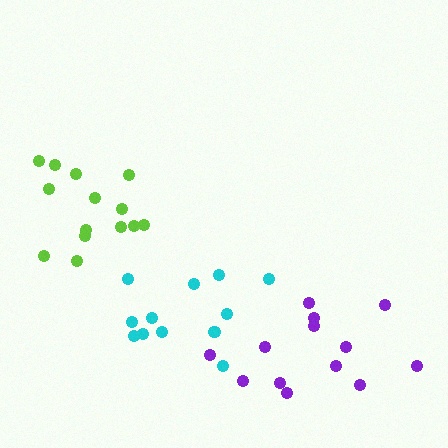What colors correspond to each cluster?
The clusters are colored: lime, purple, cyan.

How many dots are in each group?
Group 1: 14 dots, Group 2: 13 dots, Group 3: 12 dots (39 total).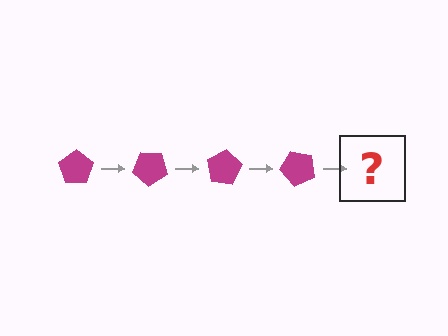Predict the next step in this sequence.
The next step is a magenta pentagon rotated 160 degrees.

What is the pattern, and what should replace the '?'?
The pattern is that the pentagon rotates 40 degrees each step. The '?' should be a magenta pentagon rotated 160 degrees.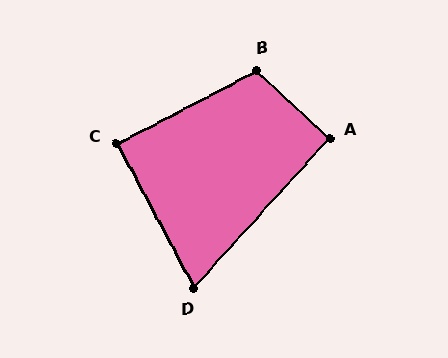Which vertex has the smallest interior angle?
D, at approximately 70 degrees.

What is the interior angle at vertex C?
Approximately 90 degrees (approximately right).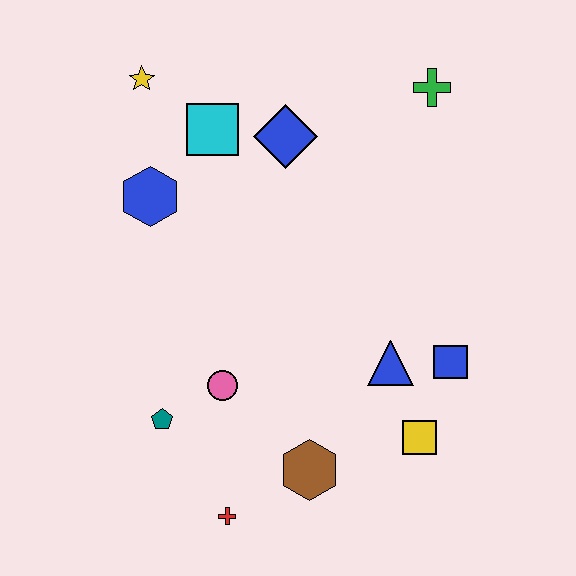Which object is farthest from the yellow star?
The yellow square is farthest from the yellow star.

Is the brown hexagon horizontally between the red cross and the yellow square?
Yes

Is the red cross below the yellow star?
Yes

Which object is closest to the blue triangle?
The blue square is closest to the blue triangle.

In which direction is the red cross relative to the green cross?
The red cross is below the green cross.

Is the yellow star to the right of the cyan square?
No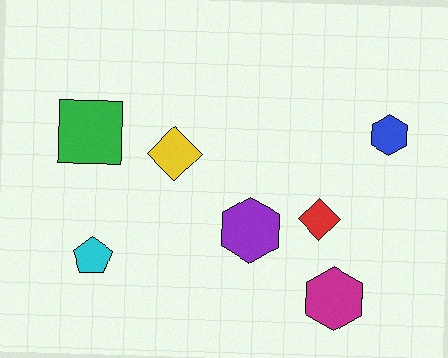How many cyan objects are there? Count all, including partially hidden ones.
There is 1 cyan object.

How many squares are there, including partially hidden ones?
There is 1 square.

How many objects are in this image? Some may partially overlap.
There are 7 objects.